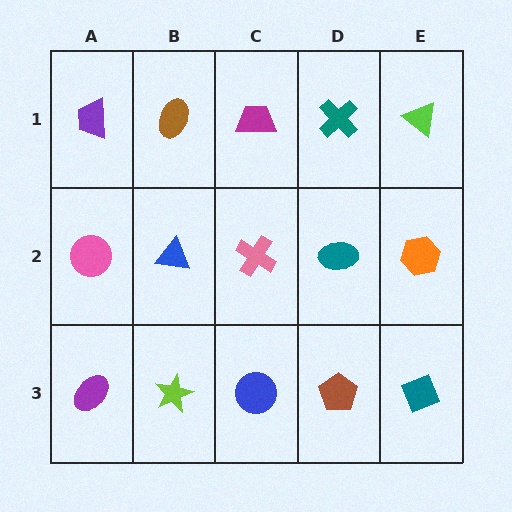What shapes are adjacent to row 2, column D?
A teal cross (row 1, column D), a brown pentagon (row 3, column D), a pink cross (row 2, column C), an orange hexagon (row 2, column E).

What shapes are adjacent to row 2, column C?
A magenta trapezoid (row 1, column C), a blue circle (row 3, column C), a blue triangle (row 2, column B), a teal ellipse (row 2, column D).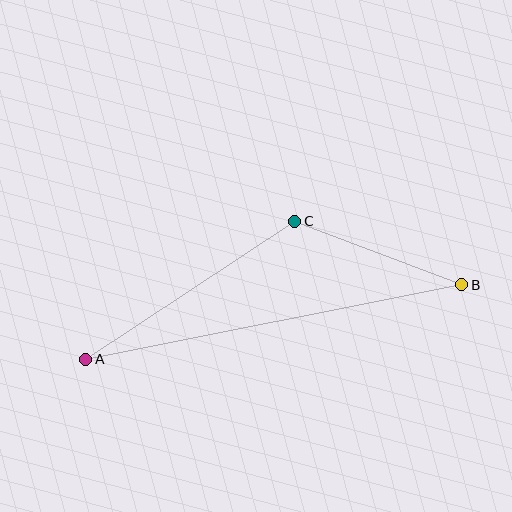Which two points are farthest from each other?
Points A and B are farthest from each other.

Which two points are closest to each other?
Points B and C are closest to each other.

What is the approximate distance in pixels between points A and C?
The distance between A and C is approximately 251 pixels.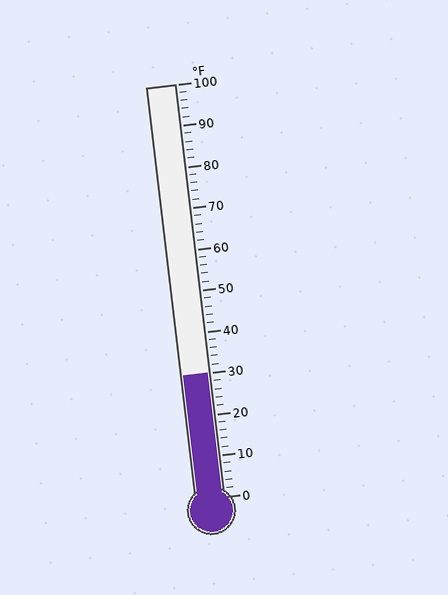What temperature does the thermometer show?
The thermometer shows approximately 30°F.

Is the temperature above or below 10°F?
The temperature is above 10°F.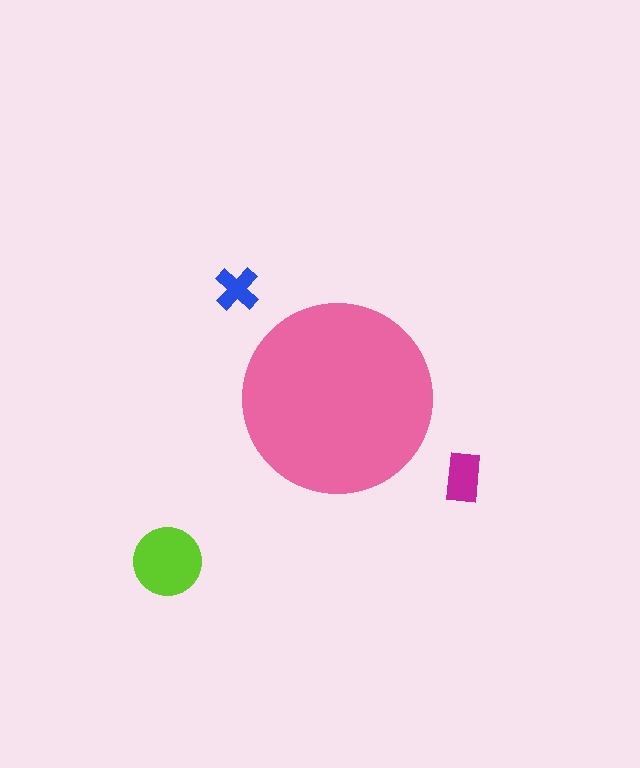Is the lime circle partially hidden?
No, the lime circle is fully visible.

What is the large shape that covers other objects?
A pink circle.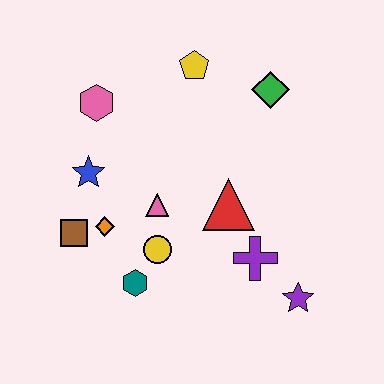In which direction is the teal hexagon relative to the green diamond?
The teal hexagon is below the green diamond.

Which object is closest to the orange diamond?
The brown square is closest to the orange diamond.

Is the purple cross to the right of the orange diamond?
Yes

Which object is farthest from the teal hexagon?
The green diamond is farthest from the teal hexagon.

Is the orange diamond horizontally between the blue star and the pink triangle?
Yes